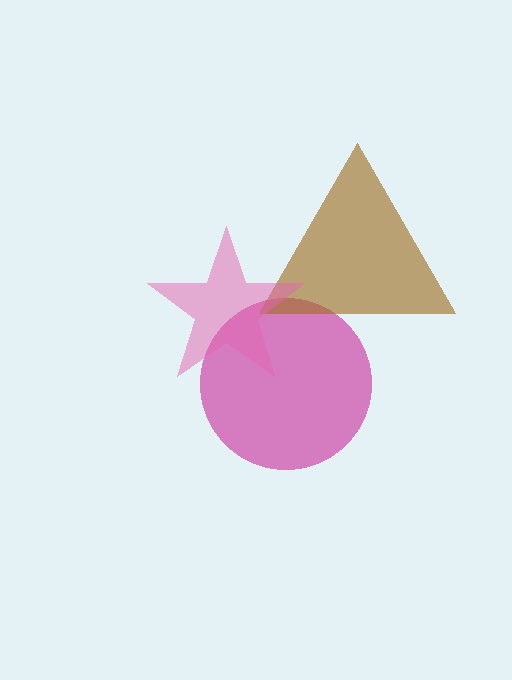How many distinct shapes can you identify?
There are 3 distinct shapes: a magenta circle, a brown triangle, a pink star.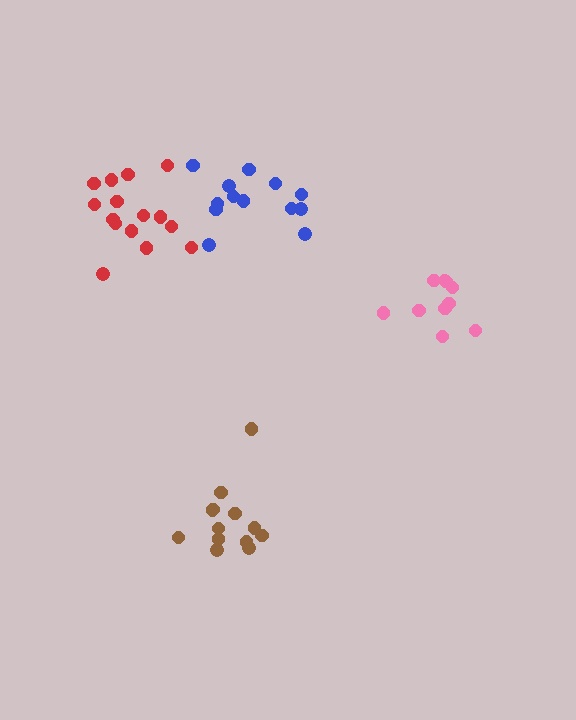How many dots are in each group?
Group 1: 13 dots, Group 2: 13 dots, Group 3: 10 dots, Group 4: 15 dots (51 total).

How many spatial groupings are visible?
There are 4 spatial groupings.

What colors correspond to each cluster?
The clusters are colored: blue, brown, pink, red.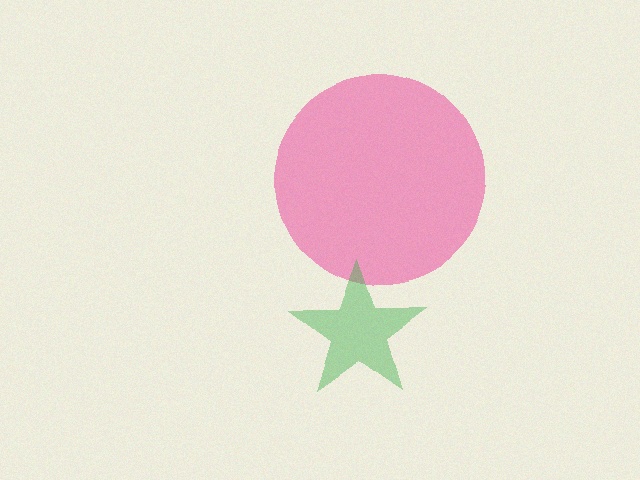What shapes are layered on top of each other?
The layered shapes are: a pink circle, a green star.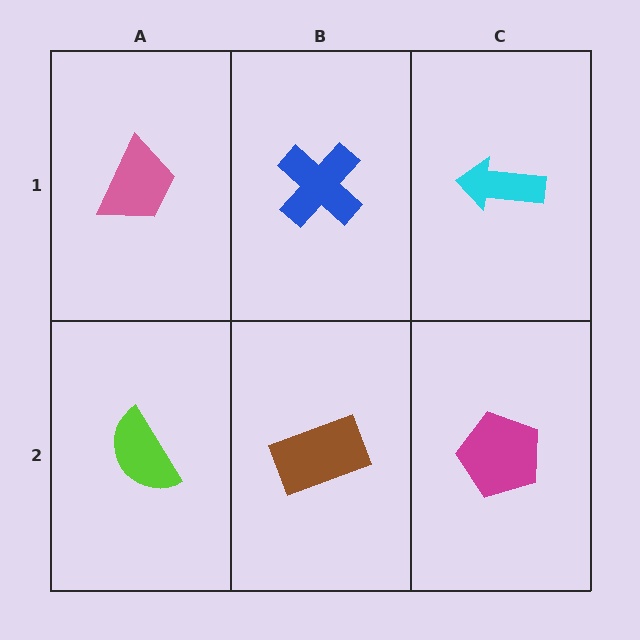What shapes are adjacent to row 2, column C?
A cyan arrow (row 1, column C), a brown rectangle (row 2, column B).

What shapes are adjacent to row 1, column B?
A brown rectangle (row 2, column B), a pink trapezoid (row 1, column A), a cyan arrow (row 1, column C).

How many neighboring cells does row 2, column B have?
3.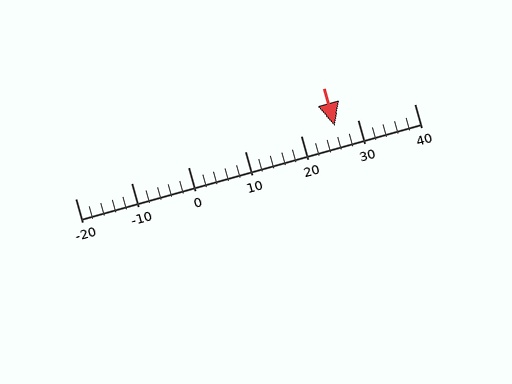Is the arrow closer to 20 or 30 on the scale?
The arrow is closer to 30.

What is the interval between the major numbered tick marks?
The major tick marks are spaced 10 units apart.